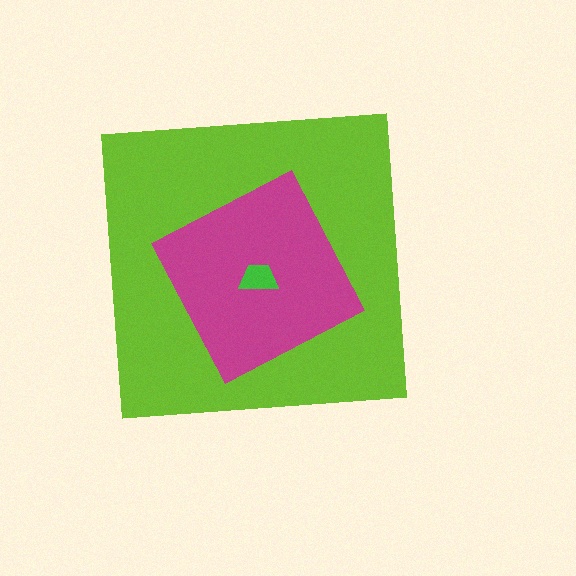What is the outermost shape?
The lime square.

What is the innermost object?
The green trapezoid.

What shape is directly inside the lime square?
The magenta square.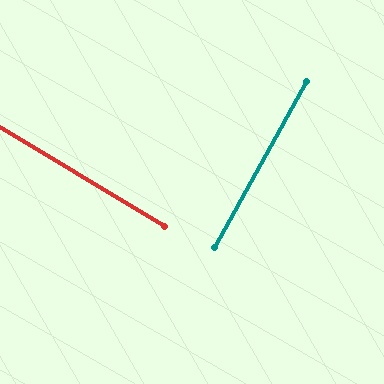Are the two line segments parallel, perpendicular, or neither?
Perpendicular — they meet at approximately 88°.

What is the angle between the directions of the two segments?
Approximately 88 degrees.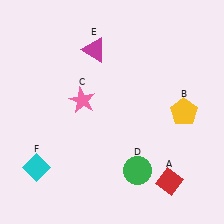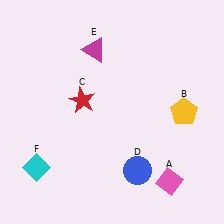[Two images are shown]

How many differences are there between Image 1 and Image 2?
There are 3 differences between the two images.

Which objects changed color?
A changed from red to pink. C changed from pink to red. D changed from green to blue.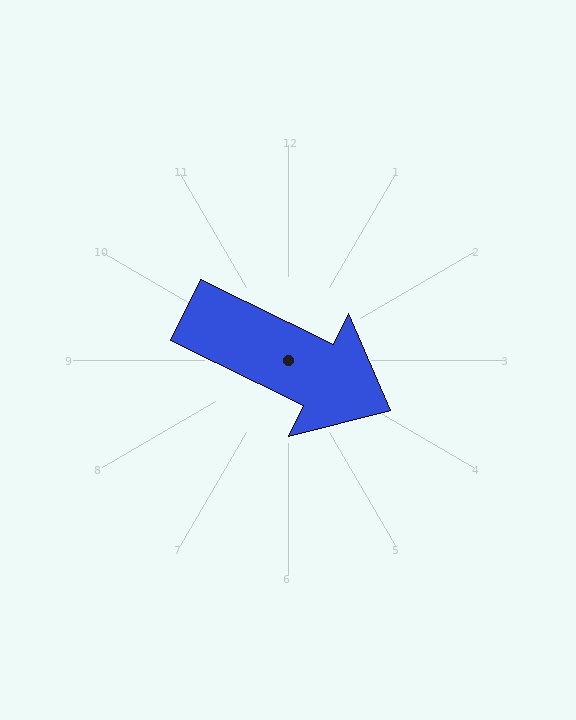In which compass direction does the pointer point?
Southeast.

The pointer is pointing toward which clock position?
Roughly 4 o'clock.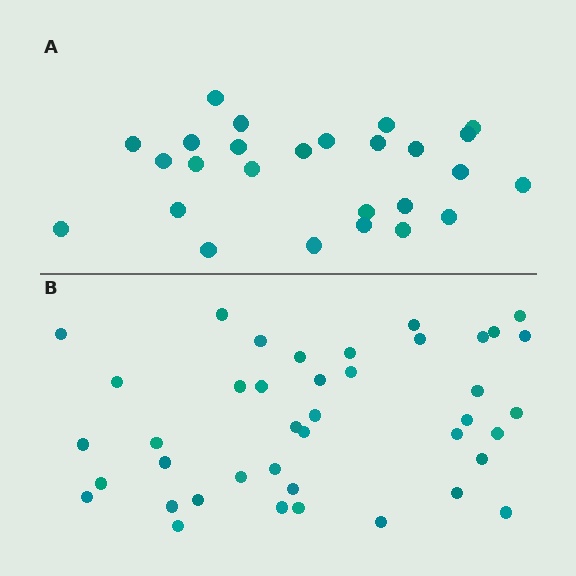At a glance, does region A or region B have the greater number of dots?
Region B (the bottom region) has more dots.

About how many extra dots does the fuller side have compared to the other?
Region B has approximately 15 more dots than region A.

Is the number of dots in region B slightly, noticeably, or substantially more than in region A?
Region B has substantially more. The ratio is roughly 1.6 to 1.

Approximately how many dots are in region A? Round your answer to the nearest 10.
About 30 dots. (The exact count is 26, which rounds to 30.)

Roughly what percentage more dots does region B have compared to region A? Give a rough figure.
About 60% more.